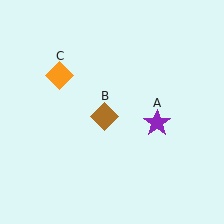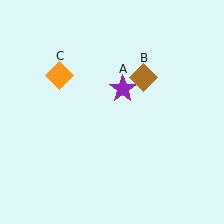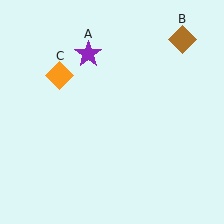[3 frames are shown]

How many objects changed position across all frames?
2 objects changed position: purple star (object A), brown diamond (object B).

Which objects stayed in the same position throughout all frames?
Orange diamond (object C) remained stationary.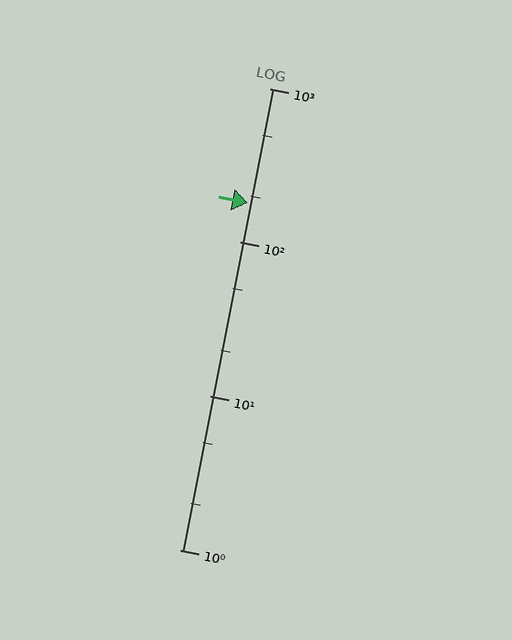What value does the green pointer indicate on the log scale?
The pointer indicates approximately 180.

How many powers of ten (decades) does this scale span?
The scale spans 3 decades, from 1 to 1000.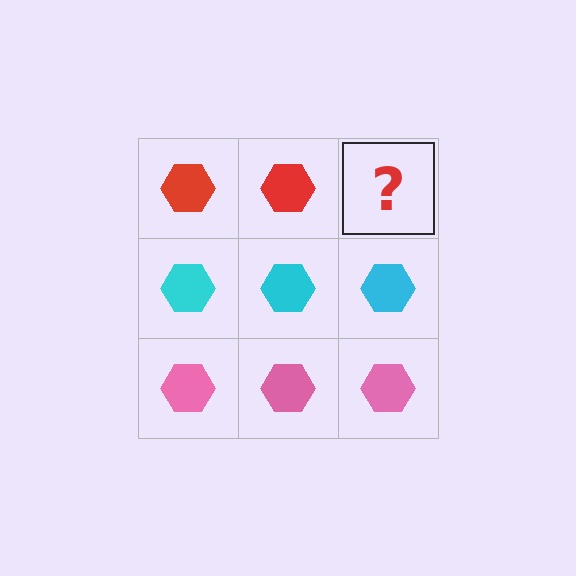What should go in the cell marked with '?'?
The missing cell should contain a red hexagon.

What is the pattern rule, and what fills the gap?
The rule is that each row has a consistent color. The gap should be filled with a red hexagon.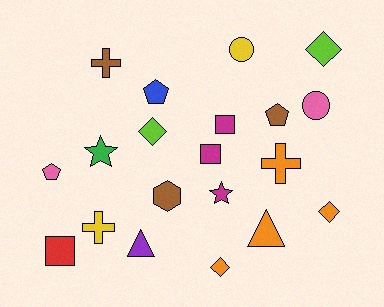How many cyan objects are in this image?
There are no cyan objects.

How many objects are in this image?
There are 20 objects.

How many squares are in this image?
There are 3 squares.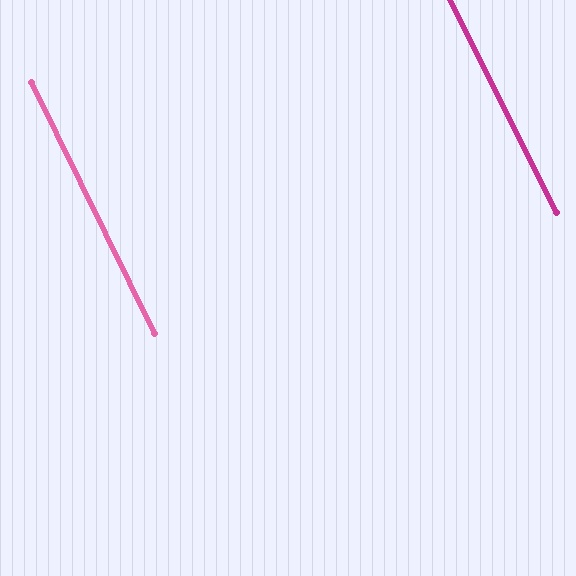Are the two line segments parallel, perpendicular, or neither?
Parallel — their directions differ by only 0.4°.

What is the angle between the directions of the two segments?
Approximately 0 degrees.